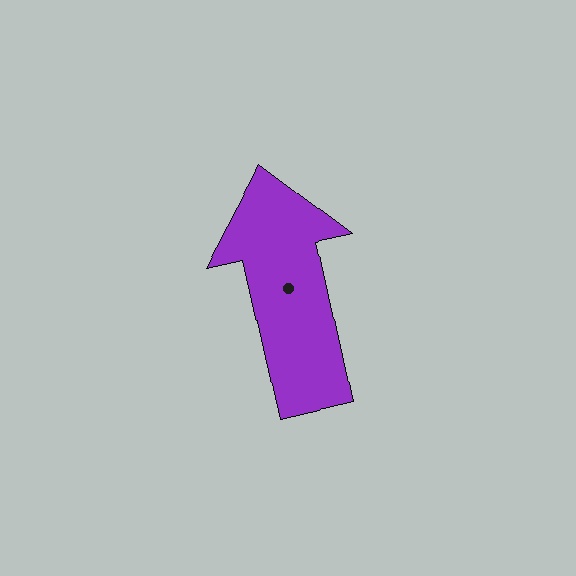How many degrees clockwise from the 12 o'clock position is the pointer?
Approximately 348 degrees.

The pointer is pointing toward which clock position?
Roughly 12 o'clock.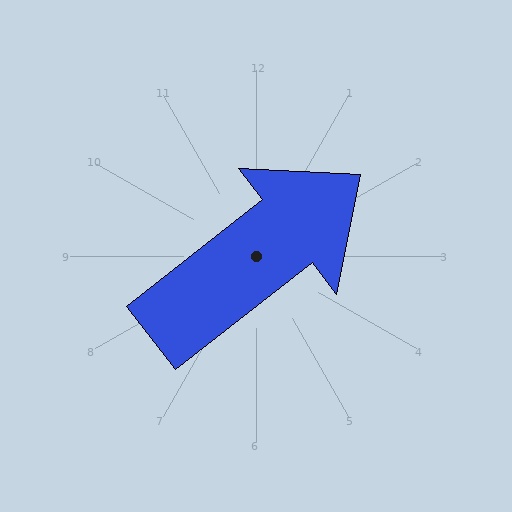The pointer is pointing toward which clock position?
Roughly 2 o'clock.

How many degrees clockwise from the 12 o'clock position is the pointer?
Approximately 52 degrees.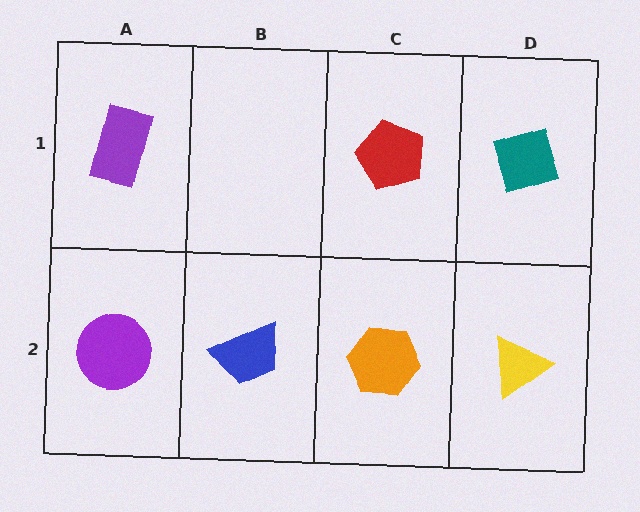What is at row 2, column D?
A yellow triangle.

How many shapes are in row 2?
4 shapes.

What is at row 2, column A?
A purple circle.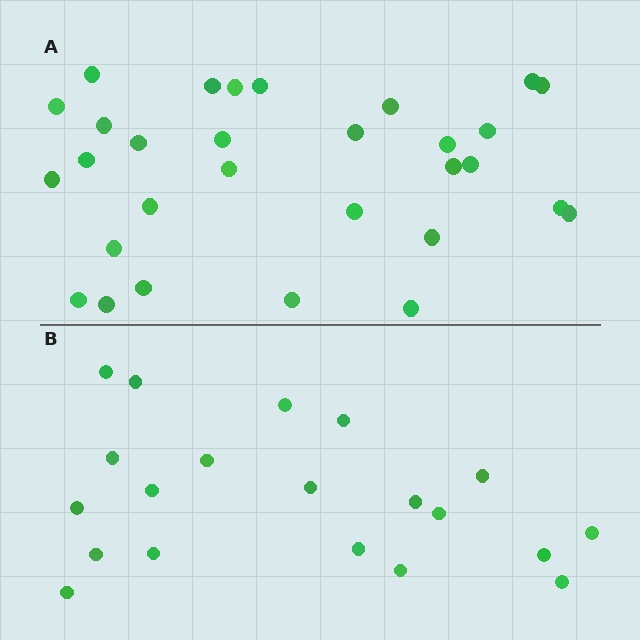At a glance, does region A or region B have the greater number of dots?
Region A (the top region) has more dots.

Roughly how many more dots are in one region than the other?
Region A has roughly 10 or so more dots than region B.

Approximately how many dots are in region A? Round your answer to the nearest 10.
About 30 dots.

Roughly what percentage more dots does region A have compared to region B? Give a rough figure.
About 50% more.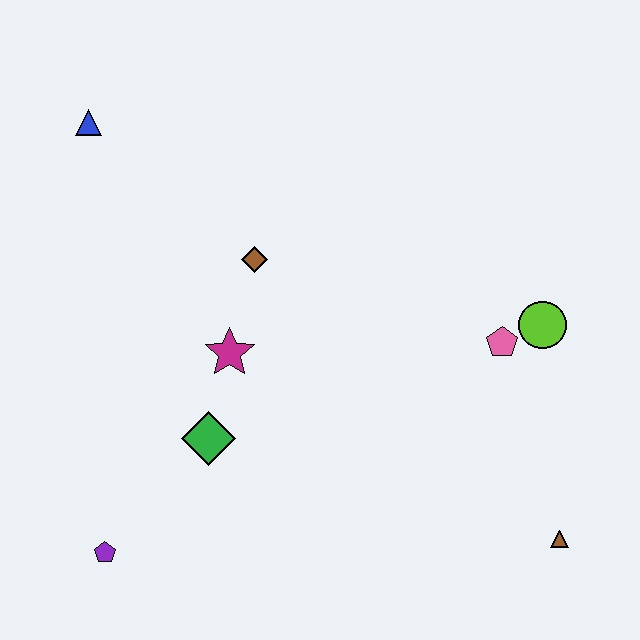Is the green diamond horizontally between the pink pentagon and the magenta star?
No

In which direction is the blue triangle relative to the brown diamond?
The blue triangle is to the left of the brown diamond.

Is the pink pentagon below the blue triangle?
Yes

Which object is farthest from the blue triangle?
The brown triangle is farthest from the blue triangle.